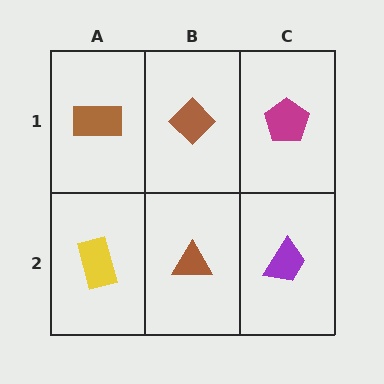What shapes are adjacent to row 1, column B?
A brown triangle (row 2, column B), a brown rectangle (row 1, column A), a magenta pentagon (row 1, column C).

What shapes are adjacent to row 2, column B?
A brown diamond (row 1, column B), a yellow rectangle (row 2, column A), a purple trapezoid (row 2, column C).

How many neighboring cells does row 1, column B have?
3.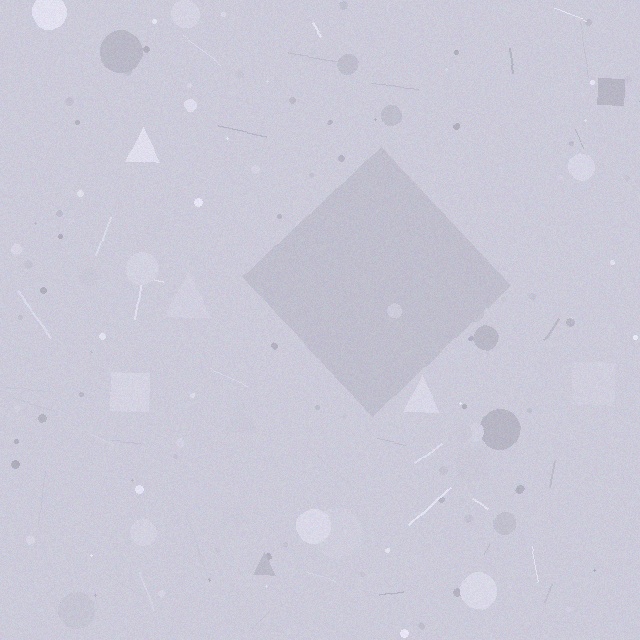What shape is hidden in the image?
A diamond is hidden in the image.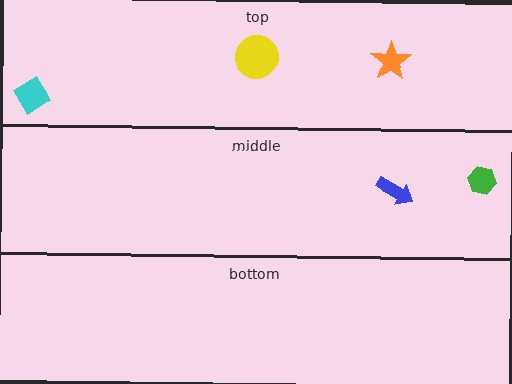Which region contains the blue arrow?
The middle region.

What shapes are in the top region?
The yellow circle, the cyan diamond, the orange star.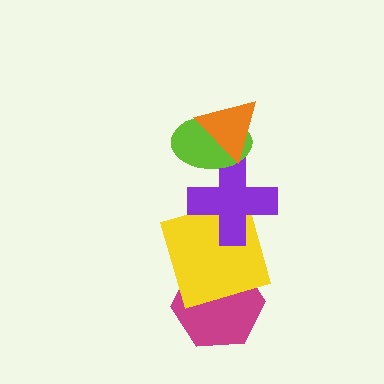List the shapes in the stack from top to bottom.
From top to bottom: the orange triangle, the lime ellipse, the purple cross, the yellow square, the magenta hexagon.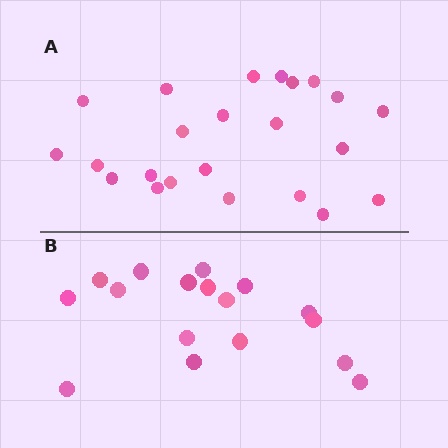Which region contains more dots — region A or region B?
Region A (the top region) has more dots.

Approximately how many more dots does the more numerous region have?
Region A has about 6 more dots than region B.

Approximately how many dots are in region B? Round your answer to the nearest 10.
About 20 dots. (The exact count is 17, which rounds to 20.)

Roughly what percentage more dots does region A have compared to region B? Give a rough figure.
About 35% more.